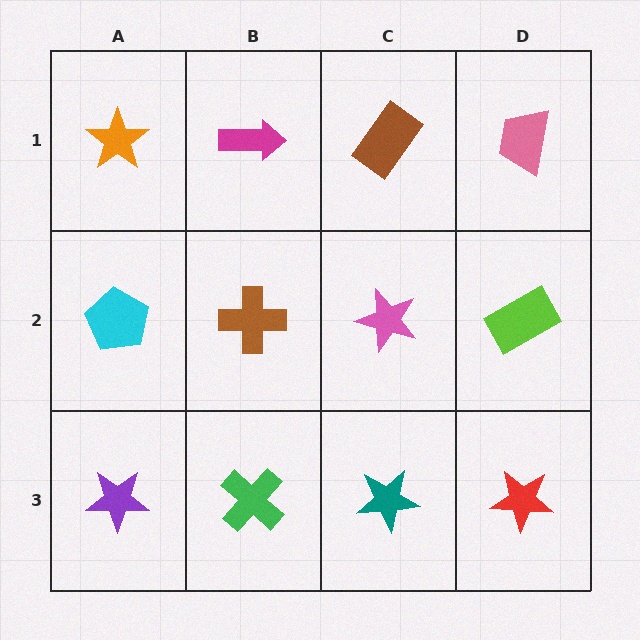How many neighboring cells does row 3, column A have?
2.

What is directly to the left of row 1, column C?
A magenta arrow.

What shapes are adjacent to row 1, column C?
A pink star (row 2, column C), a magenta arrow (row 1, column B), a pink trapezoid (row 1, column D).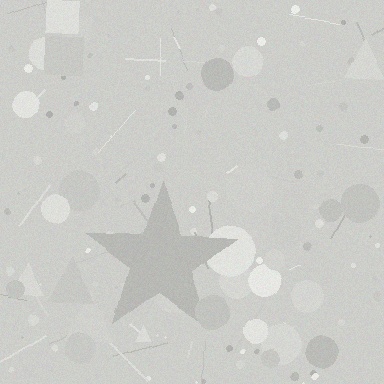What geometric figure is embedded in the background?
A star is embedded in the background.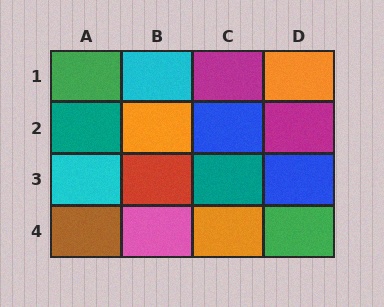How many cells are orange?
3 cells are orange.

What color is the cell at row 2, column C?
Blue.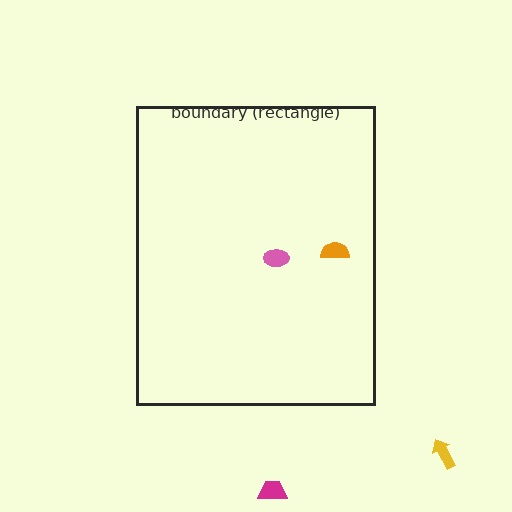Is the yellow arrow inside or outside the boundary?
Outside.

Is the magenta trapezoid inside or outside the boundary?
Outside.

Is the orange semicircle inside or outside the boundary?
Inside.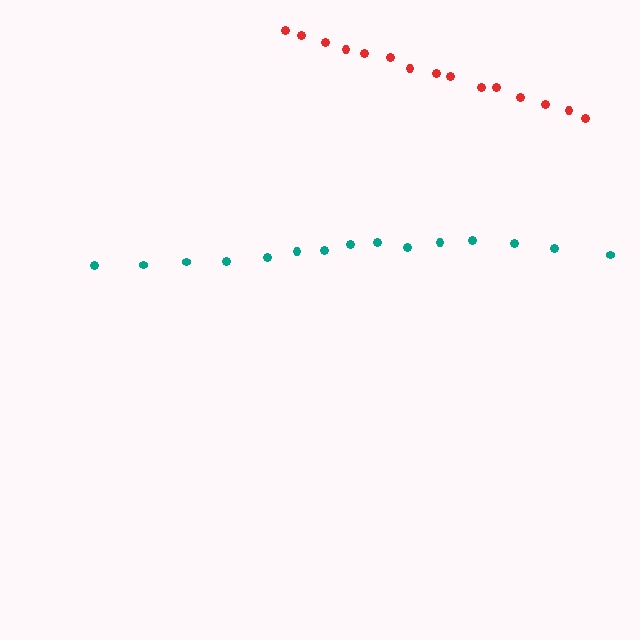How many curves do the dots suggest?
There are 2 distinct paths.